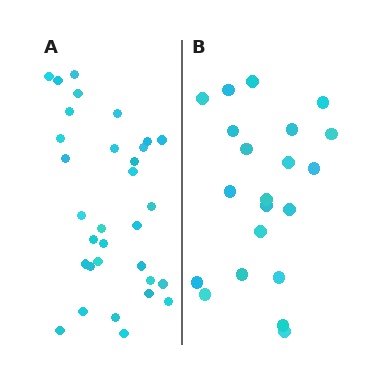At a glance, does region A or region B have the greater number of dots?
Region A (the left region) has more dots.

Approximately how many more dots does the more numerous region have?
Region A has roughly 12 or so more dots than region B.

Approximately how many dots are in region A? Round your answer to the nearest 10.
About 30 dots. (The exact count is 32, which rounds to 30.)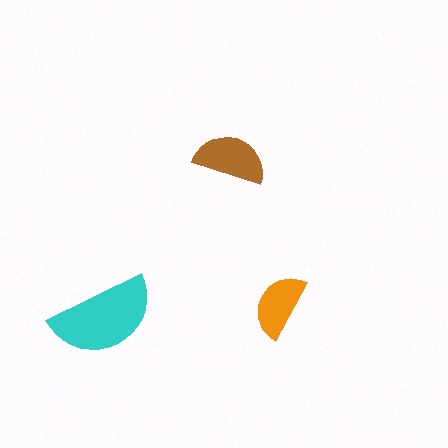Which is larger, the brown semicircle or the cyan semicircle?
The cyan one.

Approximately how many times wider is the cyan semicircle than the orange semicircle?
About 1.5 times wider.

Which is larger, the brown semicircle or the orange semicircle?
The brown one.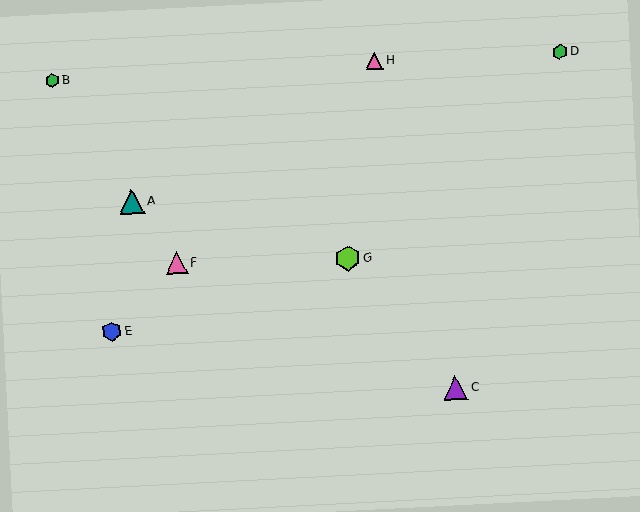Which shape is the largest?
The lime hexagon (labeled G) is the largest.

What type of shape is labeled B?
Shape B is a green hexagon.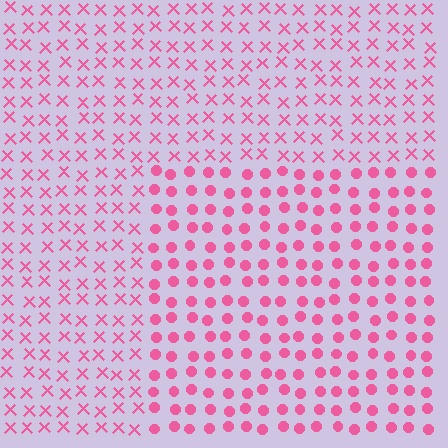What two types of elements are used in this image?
The image uses circles inside the rectangle region and X marks outside it.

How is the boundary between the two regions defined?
The boundary is defined by a change in element shape: circles inside vs. X marks outside. All elements share the same color and spacing.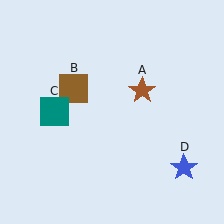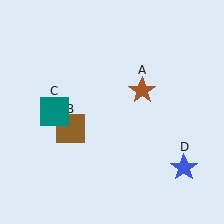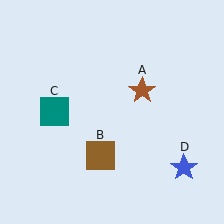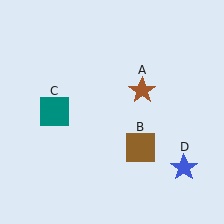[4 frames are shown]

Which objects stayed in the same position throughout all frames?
Brown star (object A) and teal square (object C) and blue star (object D) remained stationary.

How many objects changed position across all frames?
1 object changed position: brown square (object B).